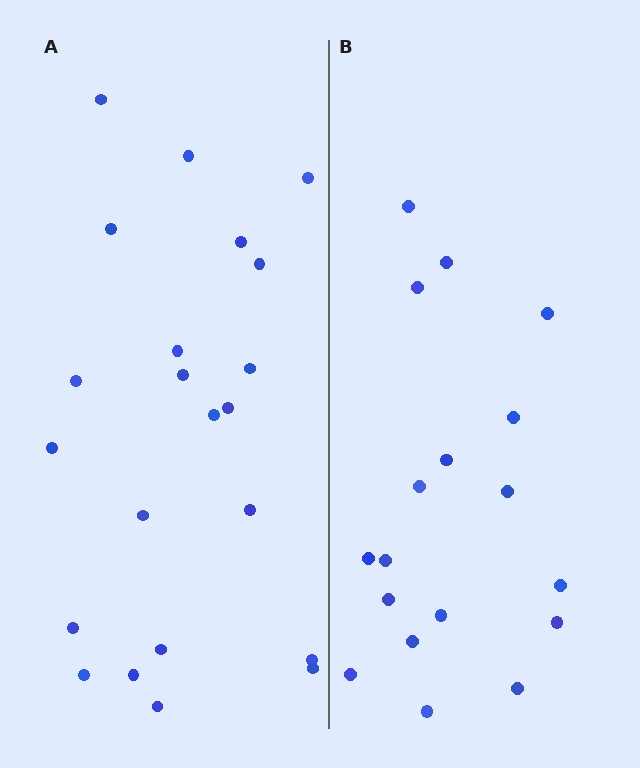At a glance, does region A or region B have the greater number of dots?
Region A (the left region) has more dots.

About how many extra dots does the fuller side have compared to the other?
Region A has about 4 more dots than region B.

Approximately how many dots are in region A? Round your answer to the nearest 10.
About 20 dots. (The exact count is 22, which rounds to 20.)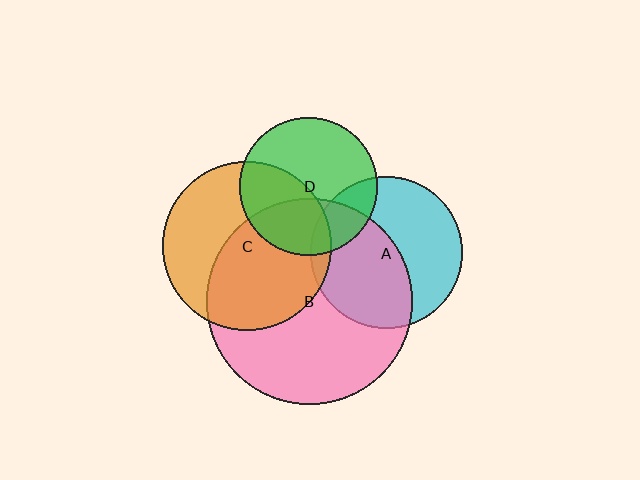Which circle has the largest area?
Circle B (pink).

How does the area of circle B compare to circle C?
Approximately 1.5 times.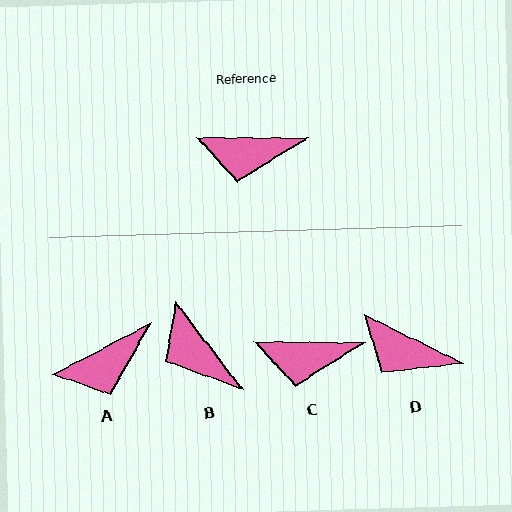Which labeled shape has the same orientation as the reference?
C.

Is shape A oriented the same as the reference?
No, it is off by about 28 degrees.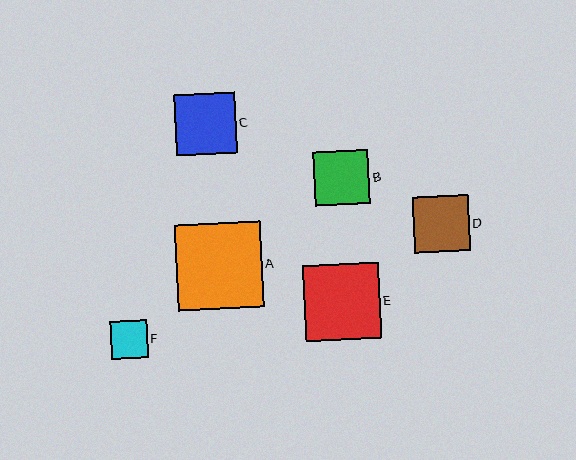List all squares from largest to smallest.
From largest to smallest: A, E, C, D, B, F.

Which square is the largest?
Square A is the largest with a size of approximately 86 pixels.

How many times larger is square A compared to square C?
Square A is approximately 1.4 times the size of square C.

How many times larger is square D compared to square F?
Square D is approximately 1.5 times the size of square F.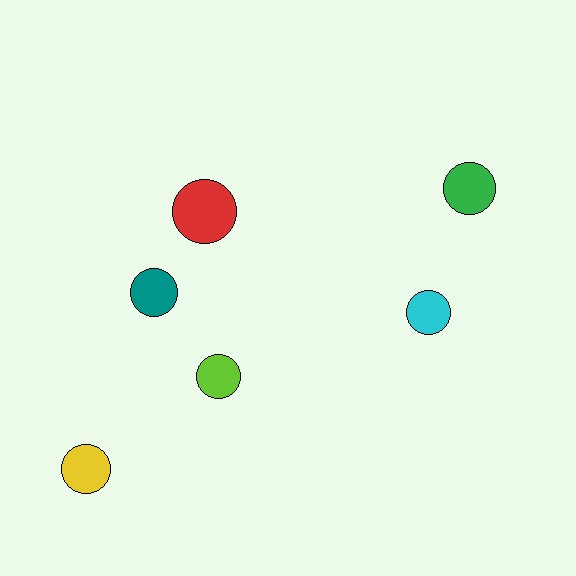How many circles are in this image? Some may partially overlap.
There are 6 circles.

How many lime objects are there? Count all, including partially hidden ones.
There is 1 lime object.